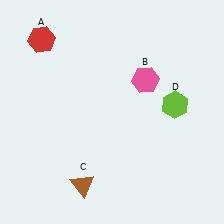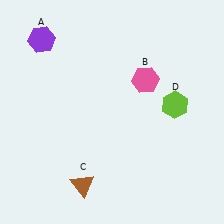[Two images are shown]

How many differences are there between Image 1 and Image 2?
There is 1 difference between the two images.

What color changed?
The hexagon (A) changed from red in Image 1 to purple in Image 2.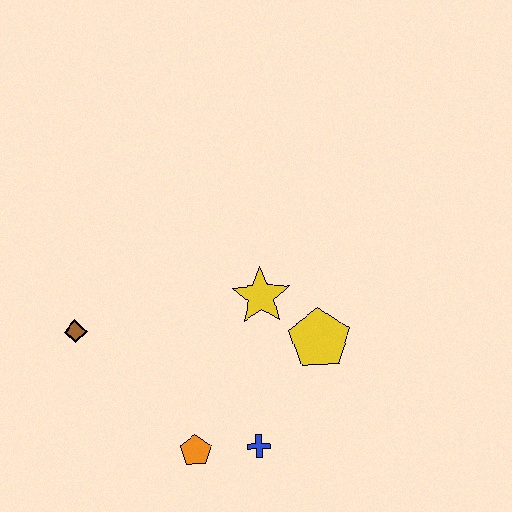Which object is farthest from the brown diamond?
The yellow pentagon is farthest from the brown diamond.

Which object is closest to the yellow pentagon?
The yellow star is closest to the yellow pentagon.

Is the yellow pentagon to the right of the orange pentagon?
Yes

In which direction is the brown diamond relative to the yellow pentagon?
The brown diamond is to the left of the yellow pentagon.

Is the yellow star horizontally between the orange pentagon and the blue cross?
No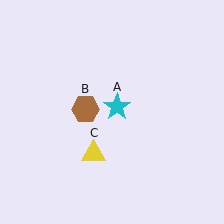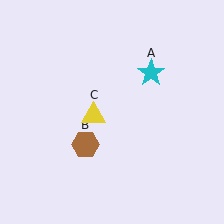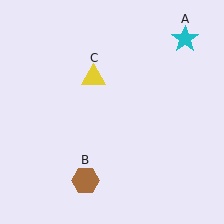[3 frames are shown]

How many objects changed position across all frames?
3 objects changed position: cyan star (object A), brown hexagon (object B), yellow triangle (object C).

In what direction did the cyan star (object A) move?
The cyan star (object A) moved up and to the right.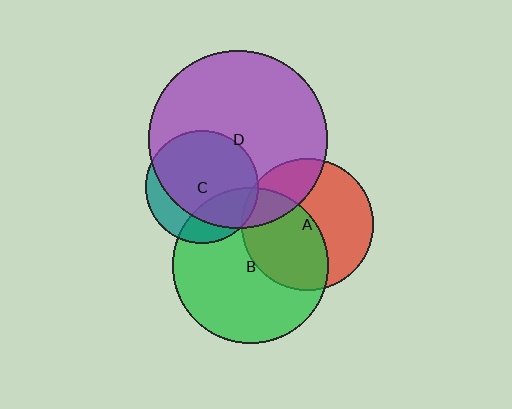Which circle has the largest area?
Circle D (purple).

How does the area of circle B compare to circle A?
Approximately 1.4 times.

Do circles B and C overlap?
Yes.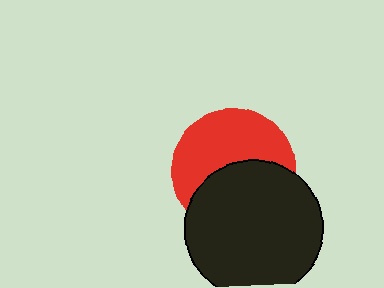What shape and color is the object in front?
The object in front is a black circle.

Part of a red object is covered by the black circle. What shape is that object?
It is a circle.